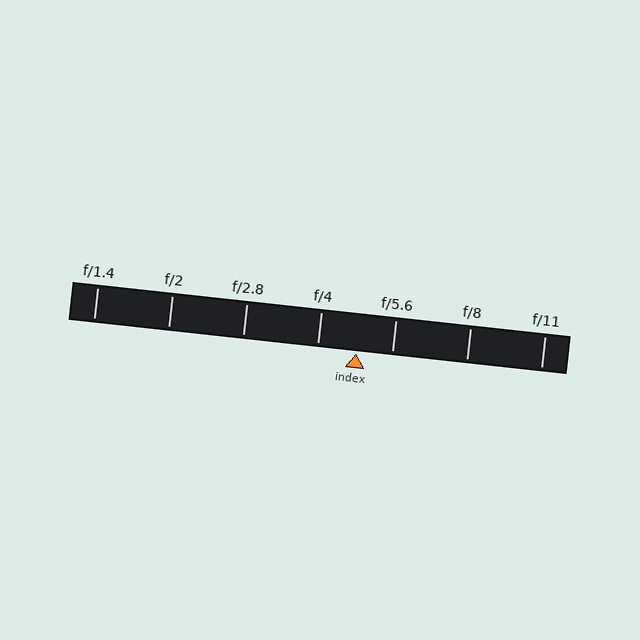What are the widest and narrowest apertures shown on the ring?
The widest aperture shown is f/1.4 and the narrowest is f/11.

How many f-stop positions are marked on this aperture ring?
There are 7 f-stop positions marked.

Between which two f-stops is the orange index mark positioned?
The index mark is between f/4 and f/5.6.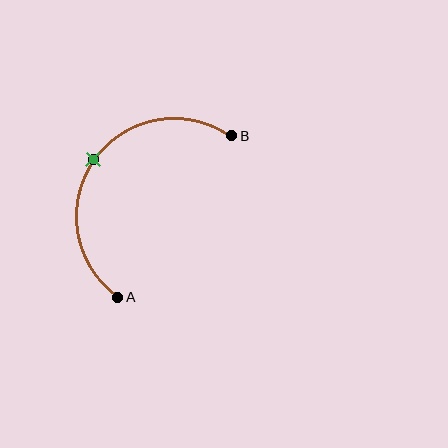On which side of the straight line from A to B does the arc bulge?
The arc bulges above and to the left of the straight line connecting A and B.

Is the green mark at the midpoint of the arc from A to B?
Yes. The green mark lies on the arc at equal arc-length from both A and B — it is the arc midpoint.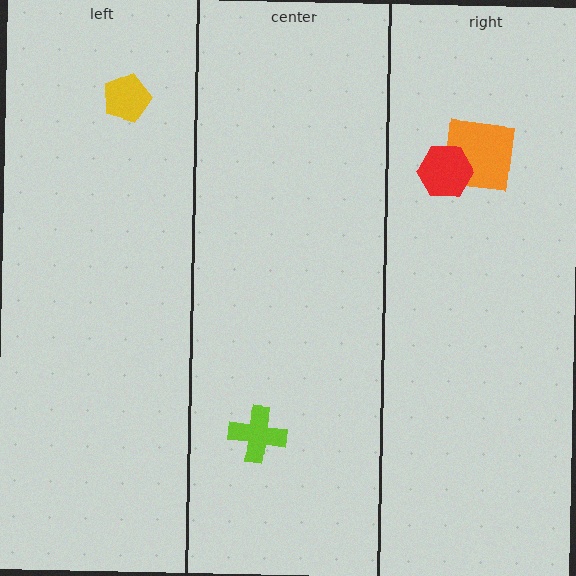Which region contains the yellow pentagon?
The left region.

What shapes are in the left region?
The yellow pentagon.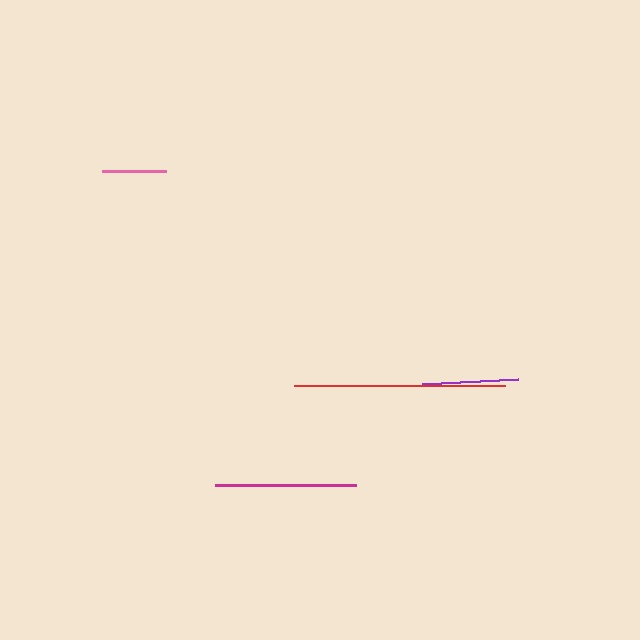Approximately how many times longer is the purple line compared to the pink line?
The purple line is approximately 1.5 times the length of the pink line.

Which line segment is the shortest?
The pink line is the shortest at approximately 64 pixels.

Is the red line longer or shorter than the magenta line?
The red line is longer than the magenta line.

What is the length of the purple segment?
The purple segment is approximately 96 pixels long.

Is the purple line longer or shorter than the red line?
The red line is longer than the purple line.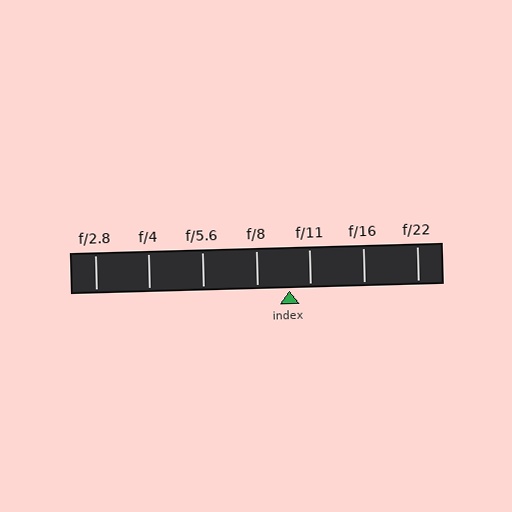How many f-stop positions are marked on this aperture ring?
There are 7 f-stop positions marked.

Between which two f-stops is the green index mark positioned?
The index mark is between f/8 and f/11.